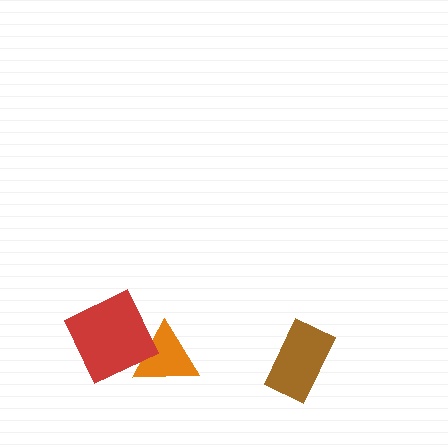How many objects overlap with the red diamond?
1 object overlaps with the red diamond.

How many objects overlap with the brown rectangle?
0 objects overlap with the brown rectangle.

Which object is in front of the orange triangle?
The red diamond is in front of the orange triangle.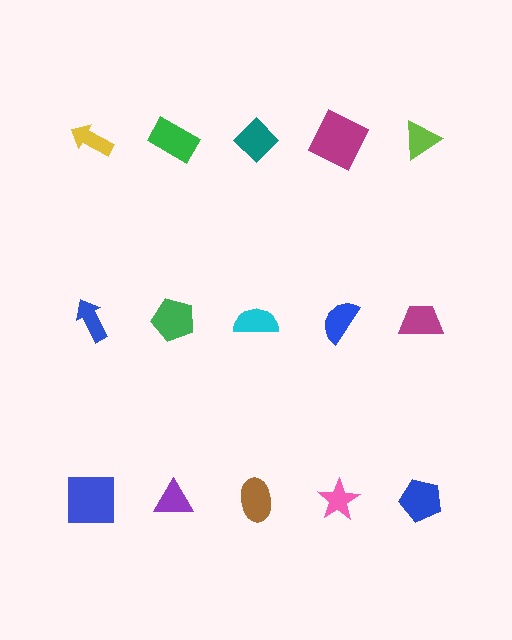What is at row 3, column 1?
A blue square.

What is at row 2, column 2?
A green pentagon.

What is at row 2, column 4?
A blue semicircle.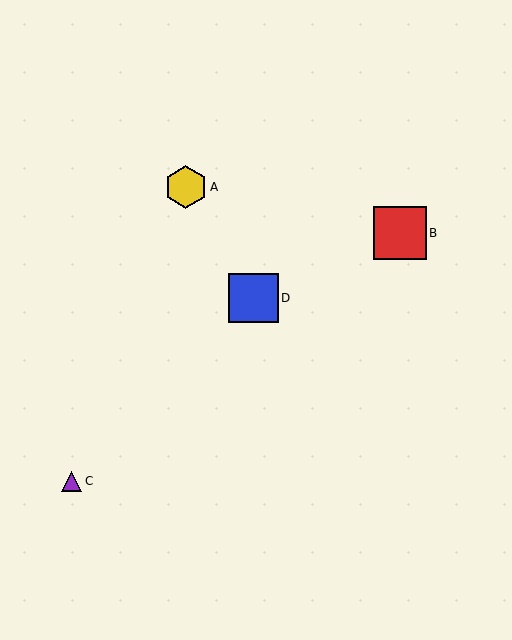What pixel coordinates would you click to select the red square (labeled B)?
Click at (400, 233) to select the red square B.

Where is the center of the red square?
The center of the red square is at (400, 233).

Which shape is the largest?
The red square (labeled B) is the largest.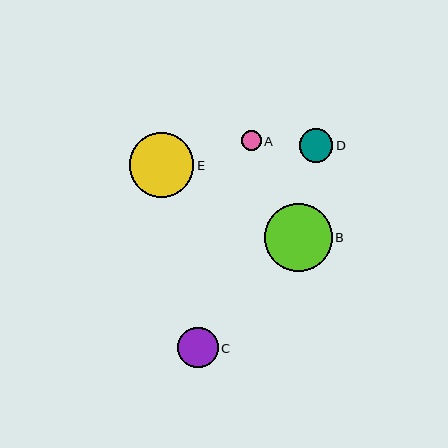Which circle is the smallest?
Circle A is the smallest with a size of approximately 20 pixels.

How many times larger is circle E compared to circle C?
Circle E is approximately 1.6 times the size of circle C.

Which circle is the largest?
Circle B is the largest with a size of approximately 68 pixels.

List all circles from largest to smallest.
From largest to smallest: B, E, C, D, A.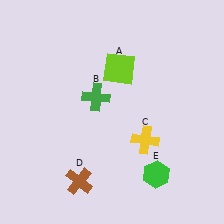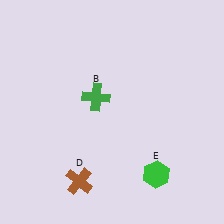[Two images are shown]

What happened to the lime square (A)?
The lime square (A) was removed in Image 2. It was in the top-right area of Image 1.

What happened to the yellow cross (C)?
The yellow cross (C) was removed in Image 2. It was in the bottom-right area of Image 1.